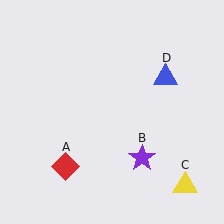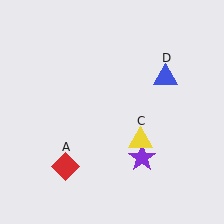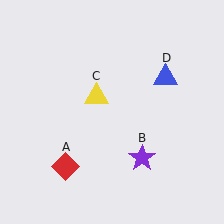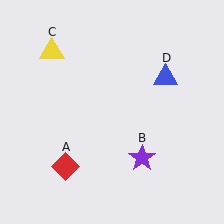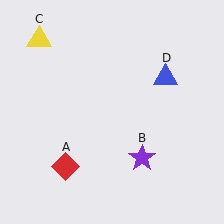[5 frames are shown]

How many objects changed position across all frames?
1 object changed position: yellow triangle (object C).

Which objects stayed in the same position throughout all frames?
Red diamond (object A) and purple star (object B) and blue triangle (object D) remained stationary.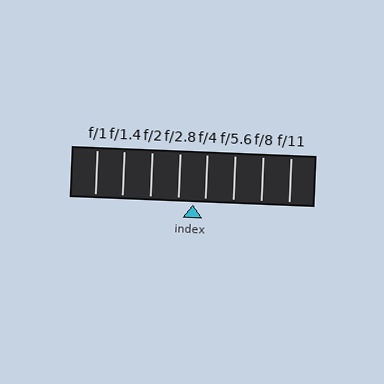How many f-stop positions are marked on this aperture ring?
There are 8 f-stop positions marked.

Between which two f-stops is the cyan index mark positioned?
The index mark is between f/2.8 and f/4.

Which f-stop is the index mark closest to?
The index mark is closest to f/4.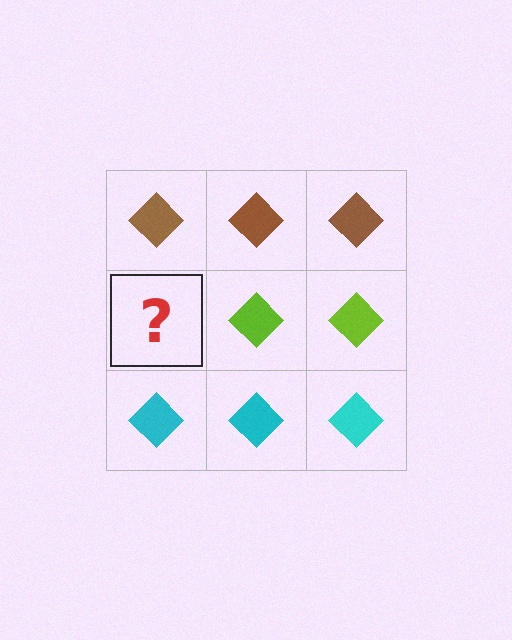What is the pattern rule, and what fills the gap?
The rule is that each row has a consistent color. The gap should be filled with a lime diamond.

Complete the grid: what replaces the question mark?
The question mark should be replaced with a lime diamond.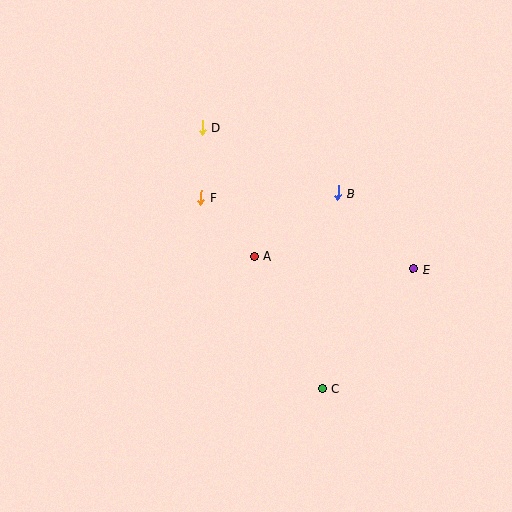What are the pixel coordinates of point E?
Point E is at (413, 269).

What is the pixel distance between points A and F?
The distance between A and F is 79 pixels.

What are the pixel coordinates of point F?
Point F is at (201, 197).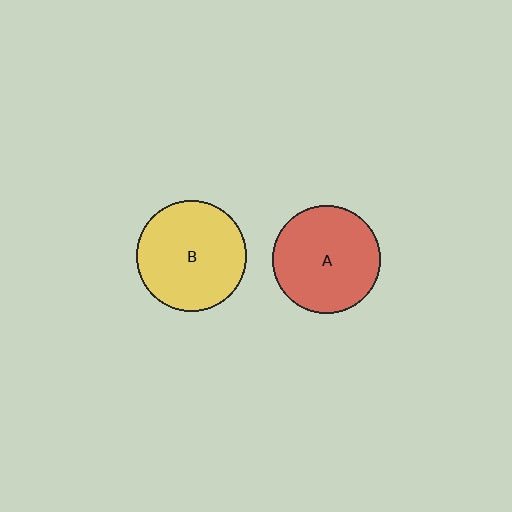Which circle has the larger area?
Circle B (yellow).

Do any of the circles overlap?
No, none of the circles overlap.